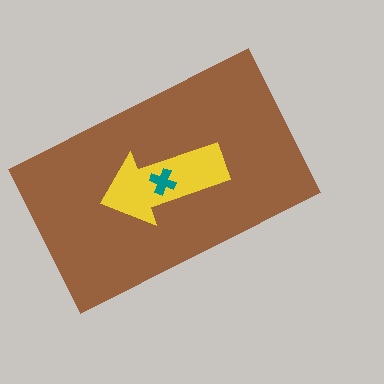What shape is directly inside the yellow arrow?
The teal cross.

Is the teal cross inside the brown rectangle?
Yes.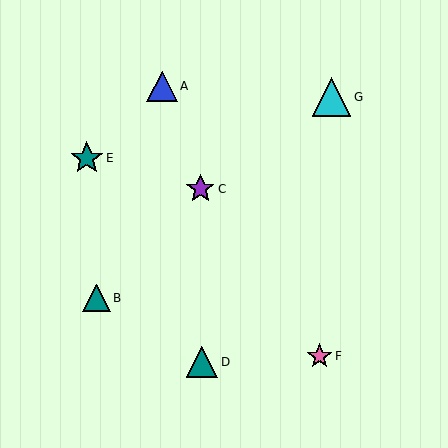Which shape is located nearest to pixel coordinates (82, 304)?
The teal triangle (labeled B) at (97, 298) is nearest to that location.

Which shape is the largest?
The cyan triangle (labeled G) is the largest.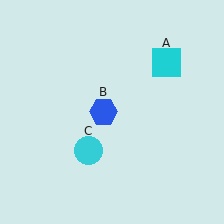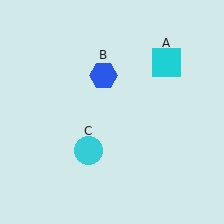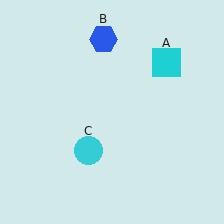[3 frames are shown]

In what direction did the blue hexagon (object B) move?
The blue hexagon (object B) moved up.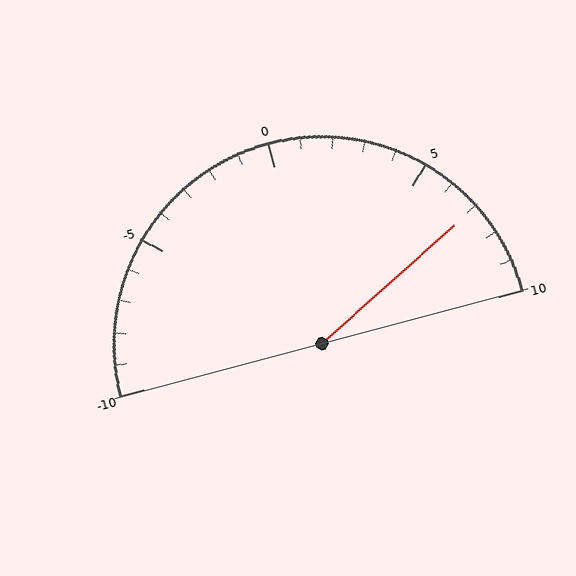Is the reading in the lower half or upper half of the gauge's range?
The reading is in the upper half of the range (-10 to 10).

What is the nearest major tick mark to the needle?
The nearest major tick mark is 5.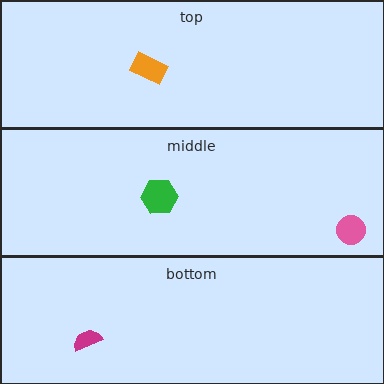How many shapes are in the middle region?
2.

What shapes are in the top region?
The orange rectangle.